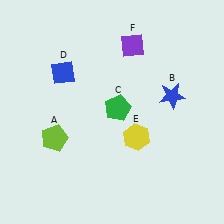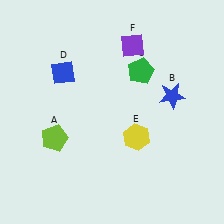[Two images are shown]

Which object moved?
The green pentagon (C) moved up.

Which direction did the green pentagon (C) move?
The green pentagon (C) moved up.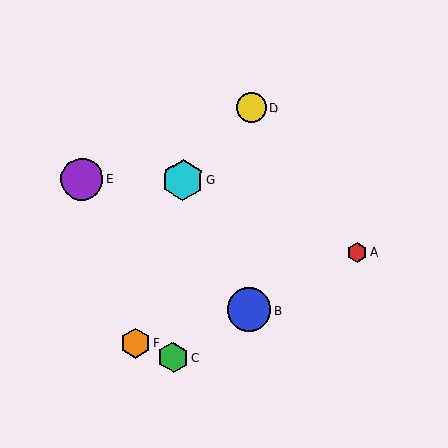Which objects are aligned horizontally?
Objects E, G are aligned horizontally.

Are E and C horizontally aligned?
No, E is at y≈179 and C is at y≈357.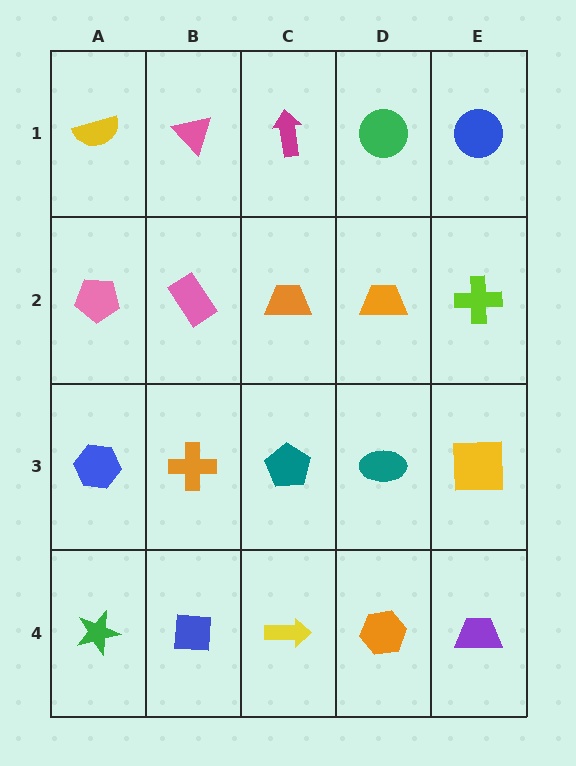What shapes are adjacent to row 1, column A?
A pink pentagon (row 2, column A), a pink triangle (row 1, column B).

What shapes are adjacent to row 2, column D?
A green circle (row 1, column D), a teal ellipse (row 3, column D), an orange trapezoid (row 2, column C), a lime cross (row 2, column E).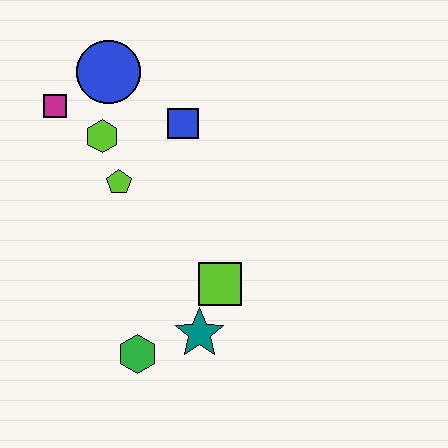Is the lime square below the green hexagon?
No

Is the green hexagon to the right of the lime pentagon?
Yes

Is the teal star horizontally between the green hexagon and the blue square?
No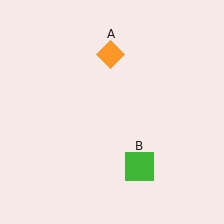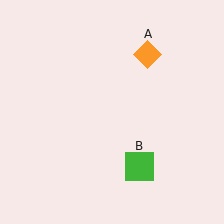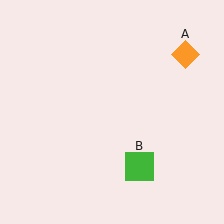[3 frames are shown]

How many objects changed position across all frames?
1 object changed position: orange diamond (object A).